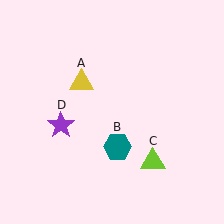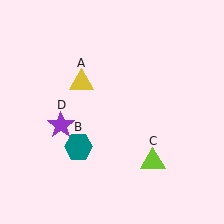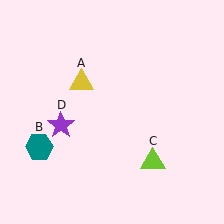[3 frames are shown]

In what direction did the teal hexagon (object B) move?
The teal hexagon (object B) moved left.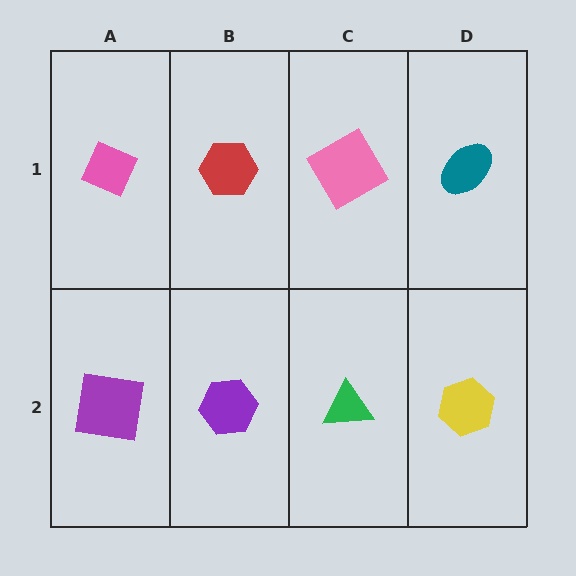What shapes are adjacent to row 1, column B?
A purple hexagon (row 2, column B), a pink diamond (row 1, column A), a pink square (row 1, column C).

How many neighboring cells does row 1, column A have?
2.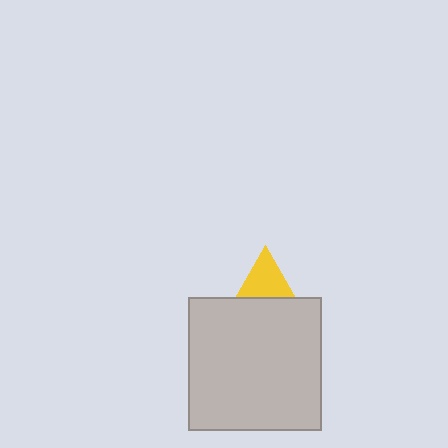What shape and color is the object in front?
The object in front is a light gray square.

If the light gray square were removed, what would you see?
You would see the complete yellow triangle.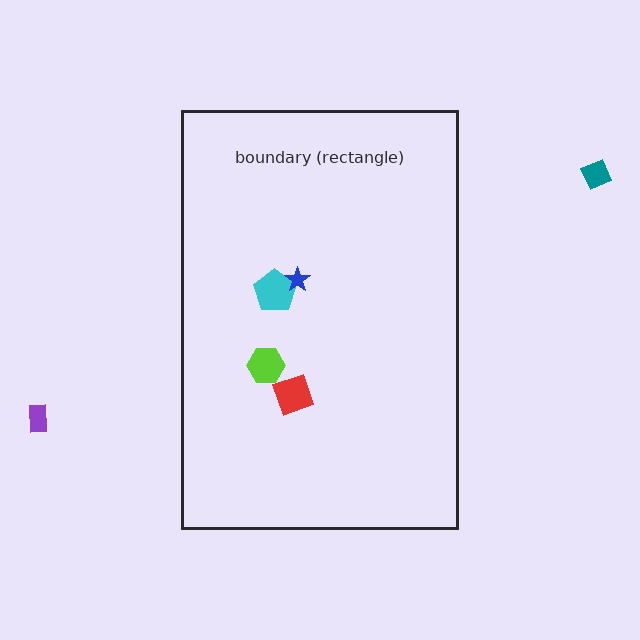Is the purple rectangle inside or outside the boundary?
Outside.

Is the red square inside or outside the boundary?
Inside.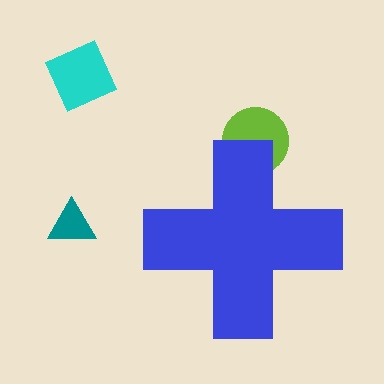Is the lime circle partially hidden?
Yes, the lime circle is partially hidden behind the blue cross.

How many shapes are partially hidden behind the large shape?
1 shape is partially hidden.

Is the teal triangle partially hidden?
No, the teal triangle is fully visible.